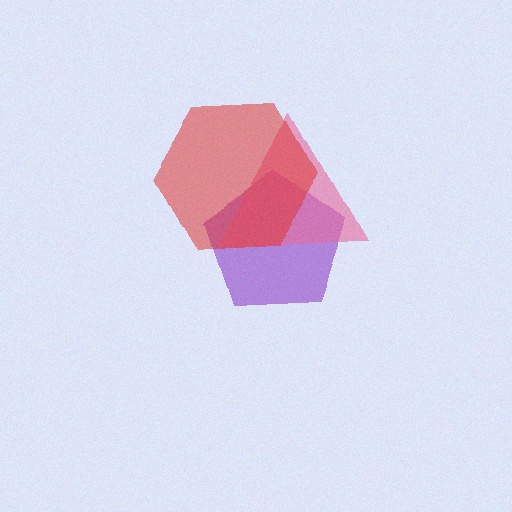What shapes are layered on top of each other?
The layered shapes are: a purple pentagon, a pink triangle, a red hexagon.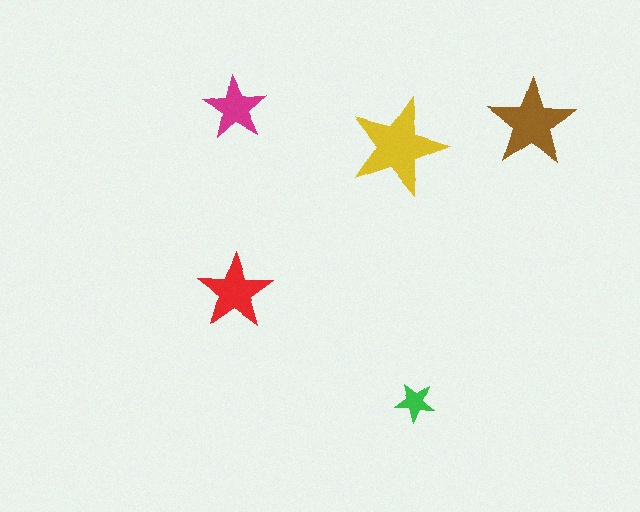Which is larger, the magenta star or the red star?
The red one.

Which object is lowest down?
The green star is bottommost.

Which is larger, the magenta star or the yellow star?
The yellow one.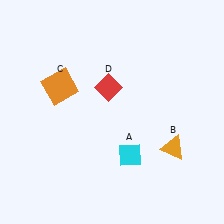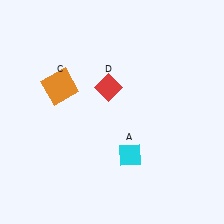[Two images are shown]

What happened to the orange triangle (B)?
The orange triangle (B) was removed in Image 2. It was in the bottom-right area of Image 1.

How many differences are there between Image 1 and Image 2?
There is 1 difference between the two images.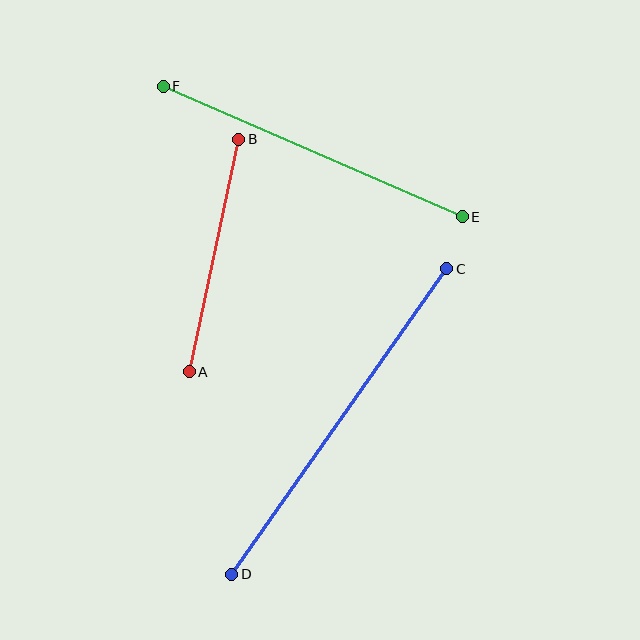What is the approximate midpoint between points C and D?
The midpoint is at approximately (339, 422) pixels.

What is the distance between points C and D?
The distance is approximately 373 pixels.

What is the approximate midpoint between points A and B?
The midpoint is at approximately (214, 255) pixels.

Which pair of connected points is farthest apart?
Points C and D are farthest apart.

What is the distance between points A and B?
The distance is approximately 238 pixels.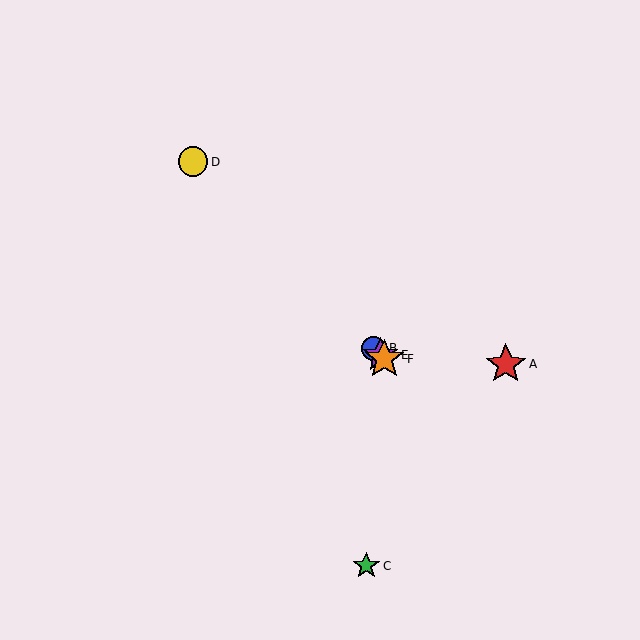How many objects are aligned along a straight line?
4 objects (B, D, E, F) are aligned along a straight line.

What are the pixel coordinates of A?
Object A is at (506, 364).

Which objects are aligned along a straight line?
Objects B, D, E, F are aligned along a straight line.